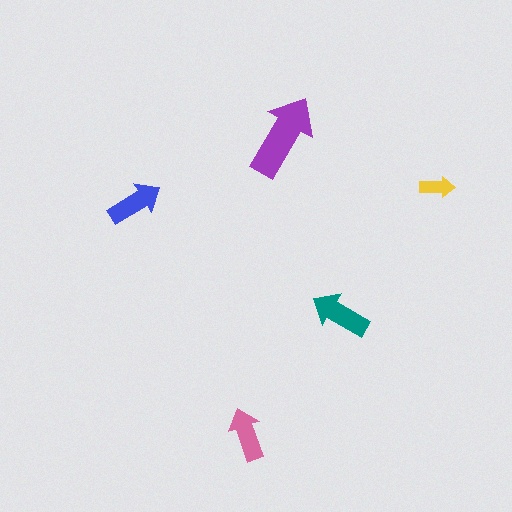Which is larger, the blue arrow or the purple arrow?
The purple one.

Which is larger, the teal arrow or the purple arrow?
The purple one.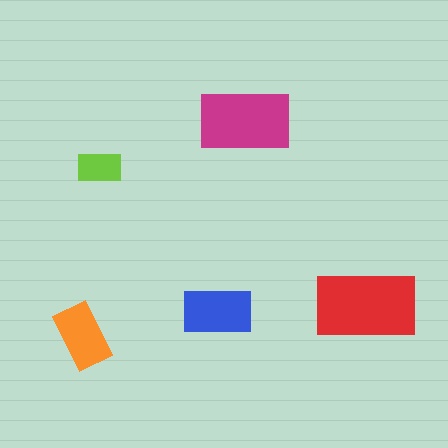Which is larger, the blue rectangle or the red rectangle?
The red one.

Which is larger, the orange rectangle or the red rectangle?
The red one.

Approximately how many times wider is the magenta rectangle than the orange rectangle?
About 1.5 times wider.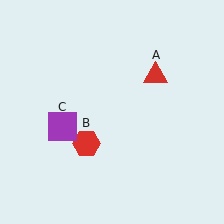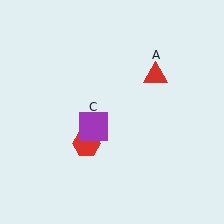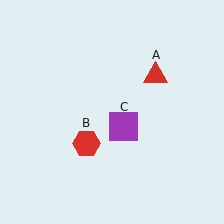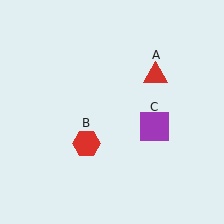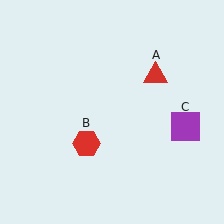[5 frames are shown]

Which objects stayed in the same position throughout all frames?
Red triangle (object A) and red hexagon (object B) remained stationary.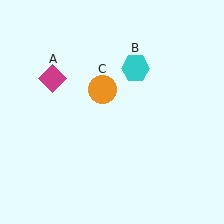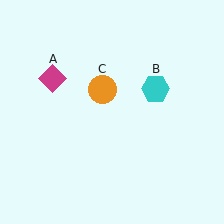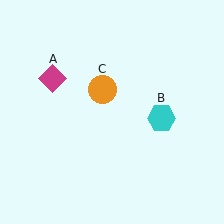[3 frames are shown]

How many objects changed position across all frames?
1 object changed position: cyan hexagon (object B).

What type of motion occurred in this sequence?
The cyan hexagon (object B) rotated clockwise around the center of the scene.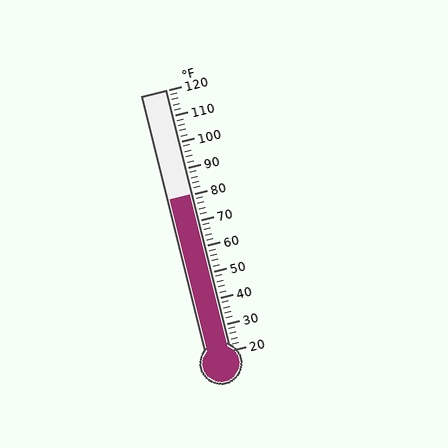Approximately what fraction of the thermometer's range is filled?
The thermometer is filled to approximately 60% of its range.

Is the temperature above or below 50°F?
The temperature is above 50°F.